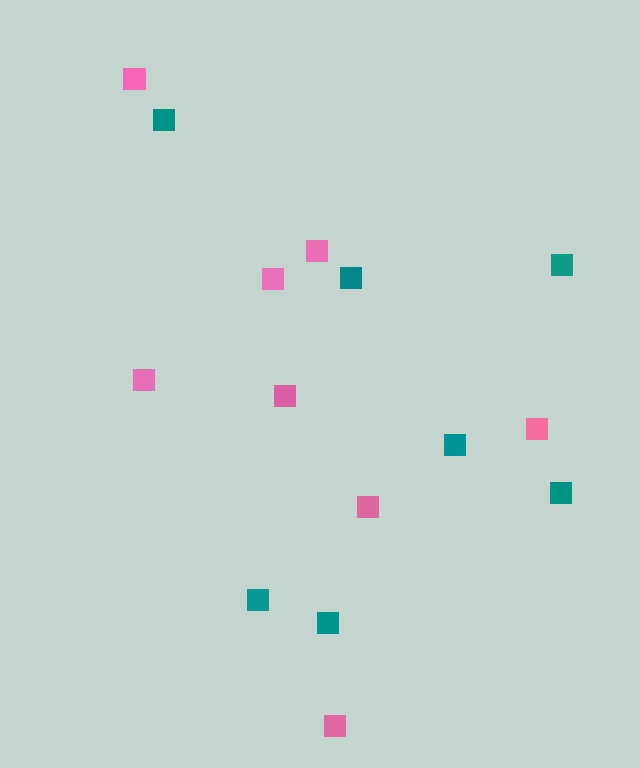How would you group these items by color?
There are 2 groups: one group of pink squares (8) and one group of teal squares (7).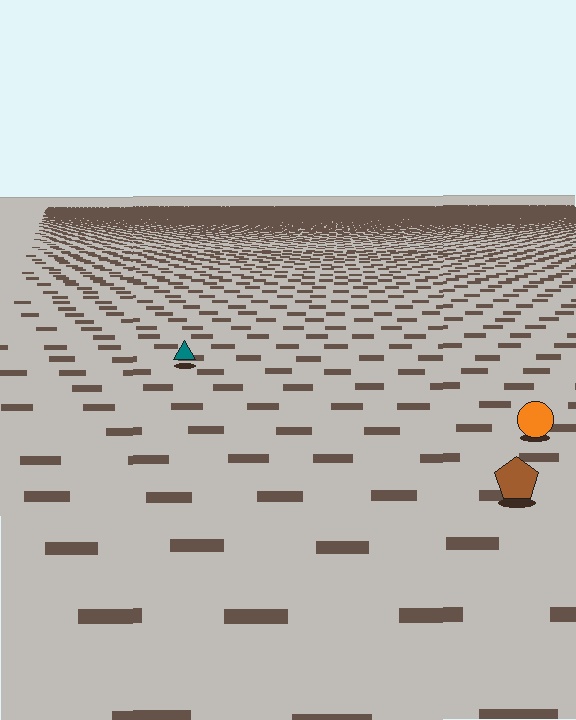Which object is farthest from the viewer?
The teal triangle is farthest from the viewer. It appears smaller and the ground texture around it is denser.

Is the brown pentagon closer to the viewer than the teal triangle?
Yes. The brown pentagon is closer — you can tell from the texture gradient: the ground texture is coarser near it.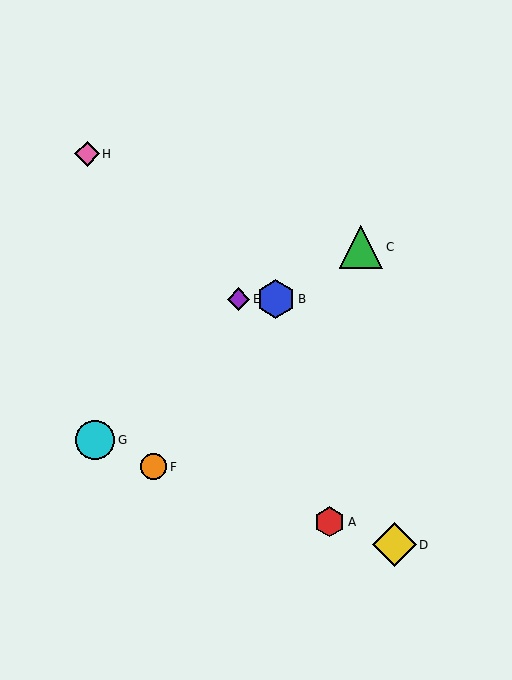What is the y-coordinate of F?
Object F is at y≈467.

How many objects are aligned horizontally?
2 objects (B, E) are aligned horizontally.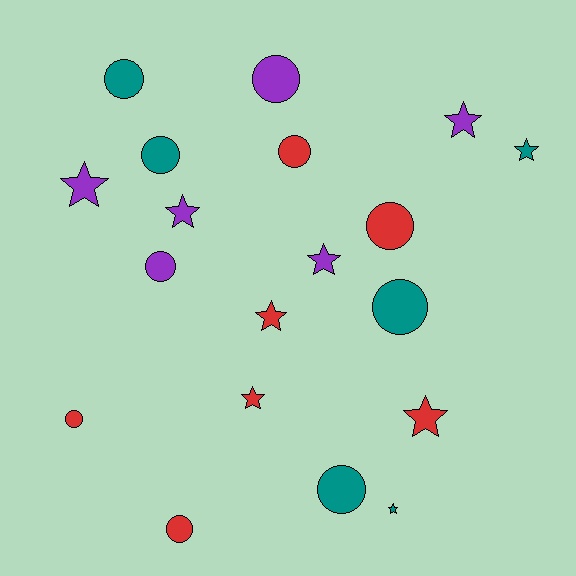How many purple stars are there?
There are 4 purple stars.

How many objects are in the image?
There are 19 objects.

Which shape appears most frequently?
Circle, with 10 objects.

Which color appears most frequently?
Red, with 7 objects.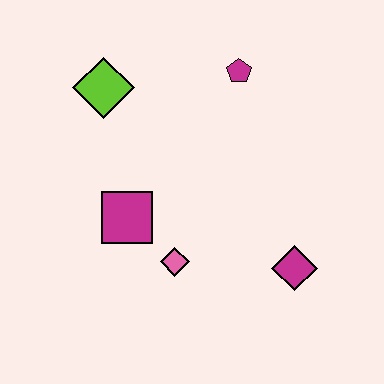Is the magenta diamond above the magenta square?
No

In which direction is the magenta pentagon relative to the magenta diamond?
The magenta pentagon is above the magenta diamond.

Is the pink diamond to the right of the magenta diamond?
No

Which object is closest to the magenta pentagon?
The lime diamond is closest to the magenta pentagon.